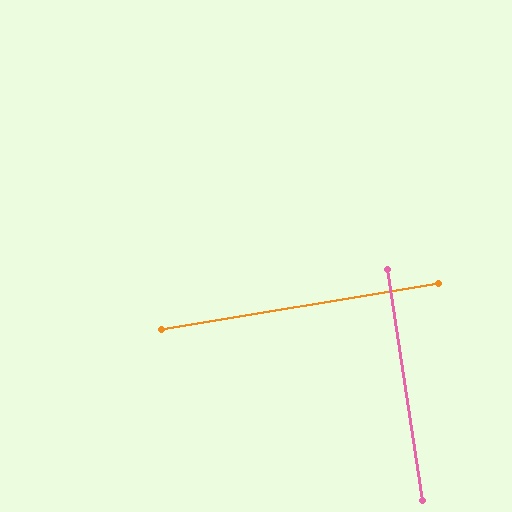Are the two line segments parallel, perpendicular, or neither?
Perpendicular — they meet at approximately 89°.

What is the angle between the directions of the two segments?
Approximately 89 degrees.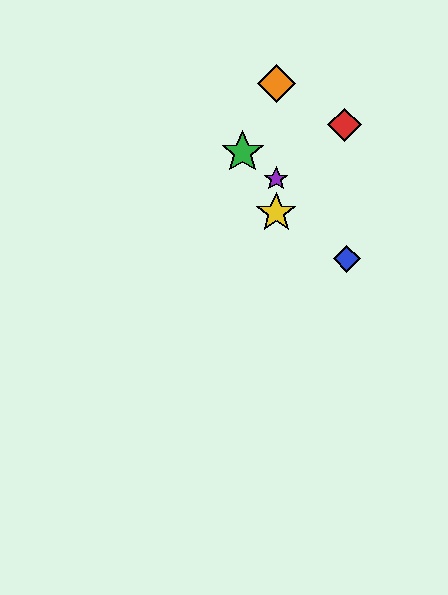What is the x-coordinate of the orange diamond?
The orange diamond is at x≈276.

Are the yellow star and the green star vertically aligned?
No, the yellow star is at x≈276 and the green star is at x≈243.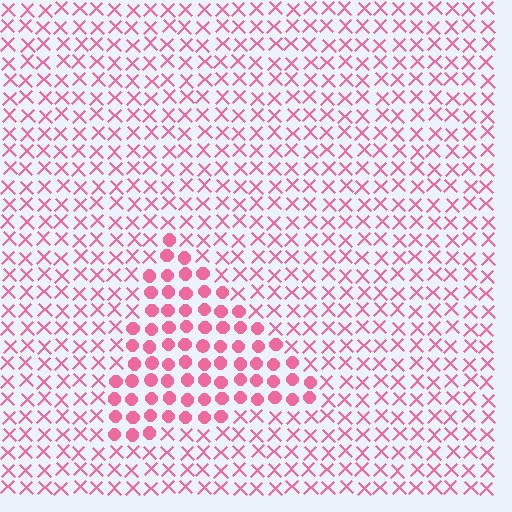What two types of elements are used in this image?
The image uses circles inside the triangle region and X marks outside it.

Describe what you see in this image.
The image is filled with small pink elements arranged in a uniform grid. A triangle-shaped region contains circles, while the surrounding area contains X marks. The boundary is defined purely by the change in element shape.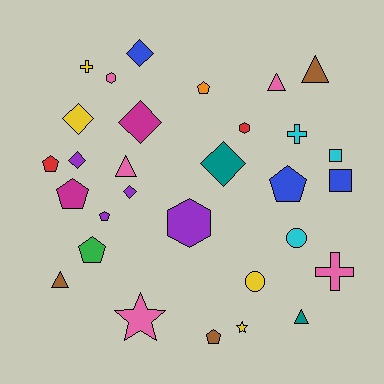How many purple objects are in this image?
There are 4 purple objects.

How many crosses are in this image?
There are 3 crosses.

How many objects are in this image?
There are 30 objects.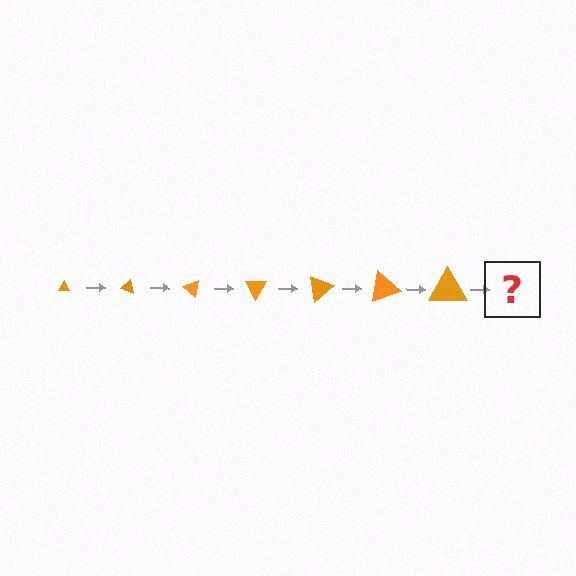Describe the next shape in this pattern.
It should be a triangle, larger than the previous one and rotated 140 degrees from the start.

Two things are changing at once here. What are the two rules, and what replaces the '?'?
The two rules are that the triangle grows larger each step and it rotates 20 degrees each step. The '?' should be a triangle, larger than the previous one and rotated 140 degrees from the start.